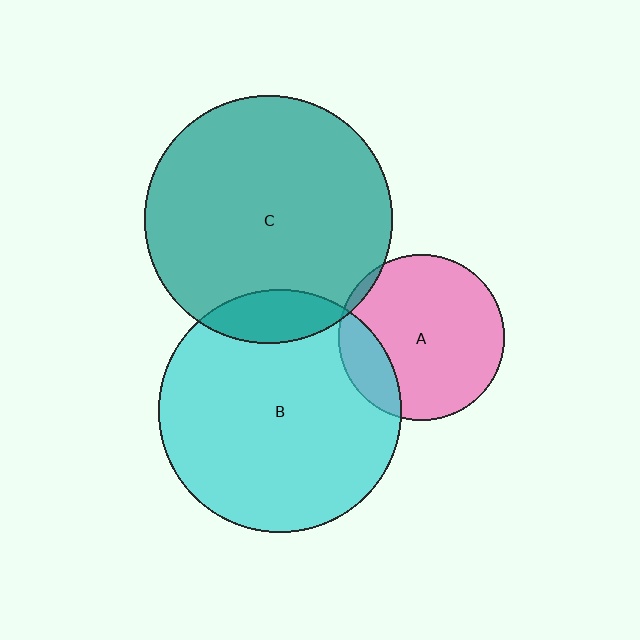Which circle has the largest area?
Circle C (teal).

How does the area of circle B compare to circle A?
Approximately 2.1 times.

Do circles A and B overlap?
Yes.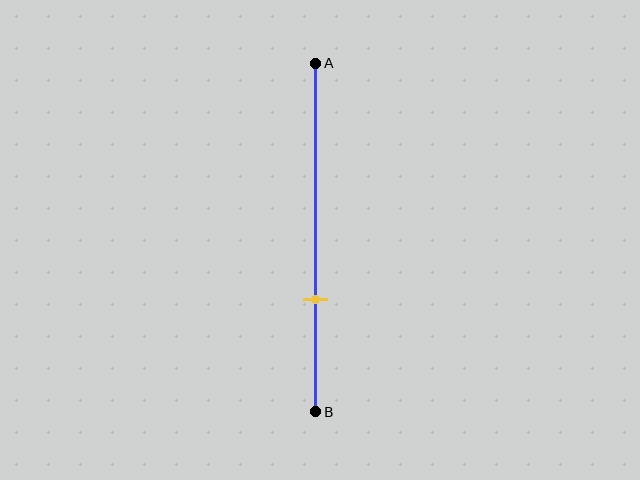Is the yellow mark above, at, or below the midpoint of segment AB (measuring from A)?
The yellow mark is below the midpoint of segment AB.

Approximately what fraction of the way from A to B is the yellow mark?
The yellow mark is approximately 70% of the way from A to B.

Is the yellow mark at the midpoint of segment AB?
No, the mark is at about 70% from A, not at the 50% midpoint.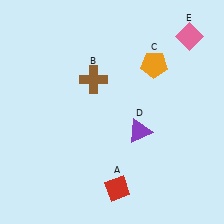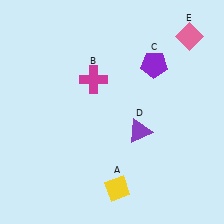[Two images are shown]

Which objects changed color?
A changed from red to yellow. B changed from brown to magenta. C changed from orange to purple.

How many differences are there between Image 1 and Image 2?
There are 3 differences between the two images.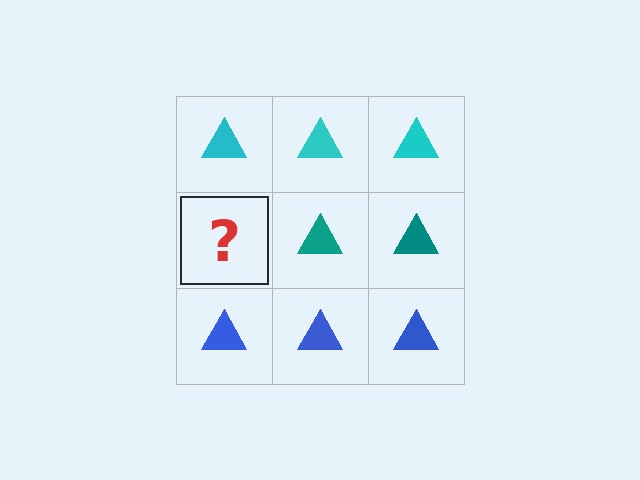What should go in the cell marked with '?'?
The missing cell should contain a teal triangle.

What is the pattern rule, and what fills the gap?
The rule is that each row has a consistent color. The gap should be filled with a teal triangle.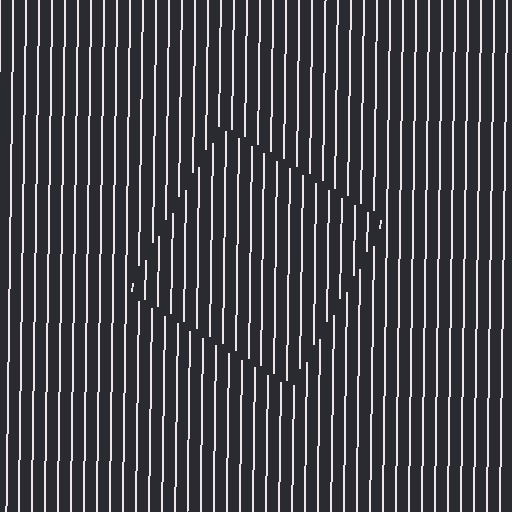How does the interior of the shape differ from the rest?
The interior of the shape contains the same grating, shifted by half a period — the contour is defined by the phase discontinuity where line-ends from the inner and outer gratings abut.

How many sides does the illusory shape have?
4 sides — the line-ends trace a square.